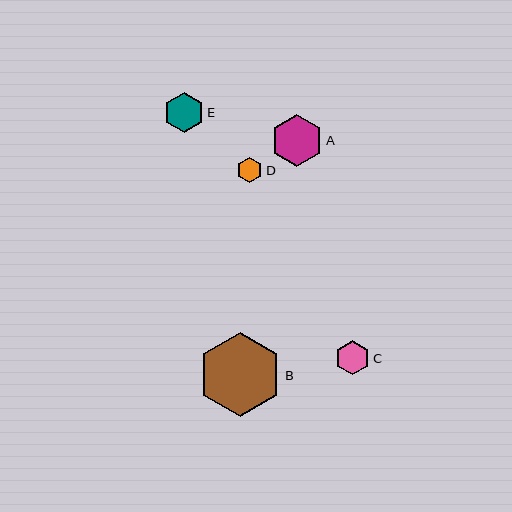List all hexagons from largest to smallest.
From largest to smallest: B, A, E, C, D.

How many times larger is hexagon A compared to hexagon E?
Hexagon A is approximately 1.3 times the size of hexagon E.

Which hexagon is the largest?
Hexagon B is the largest with a size of approximately 84 pixels.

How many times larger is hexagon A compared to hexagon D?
Hexagon A is approximately 2.1 times the size of hexagon D.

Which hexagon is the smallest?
Hexagon D is the smallest with a size of approximately 25 pixels.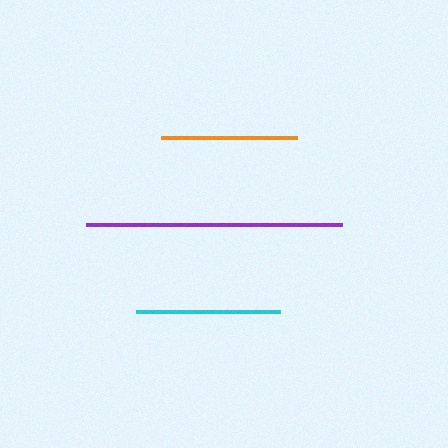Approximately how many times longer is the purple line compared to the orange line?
The purple line is approximately 1.9 times the length of the orange line.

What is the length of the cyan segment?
The cyan segment is approximately 144 pixels long.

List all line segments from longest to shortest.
From longest to shortest: purple, cyan, orange.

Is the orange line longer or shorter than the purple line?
The purple line is longer than the orange line.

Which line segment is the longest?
The purple line is the longest at approximately 256 pixels.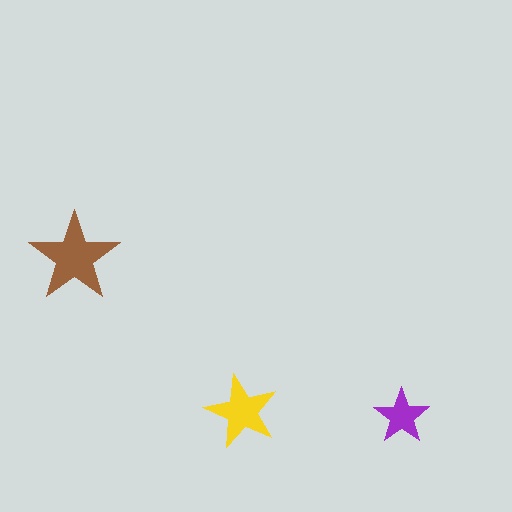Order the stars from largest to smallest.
the brown one, the yellow one, the purple one.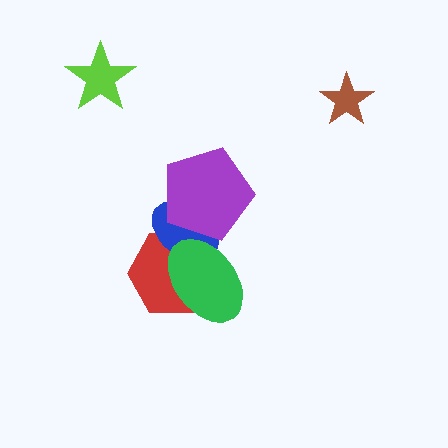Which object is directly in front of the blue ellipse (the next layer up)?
The green ellipse is directly in front of the blue ellipse.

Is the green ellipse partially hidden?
No, no other shape covers it.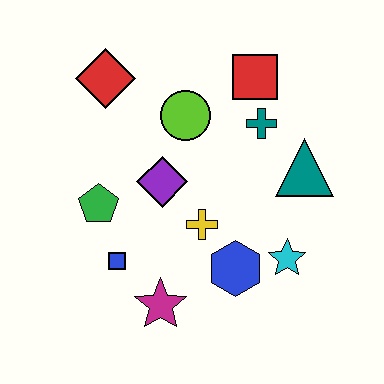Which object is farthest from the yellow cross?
The red diamond is farthest from the yellow cross.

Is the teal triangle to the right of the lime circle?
Yes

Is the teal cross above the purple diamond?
Yes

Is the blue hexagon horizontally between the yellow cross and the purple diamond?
No